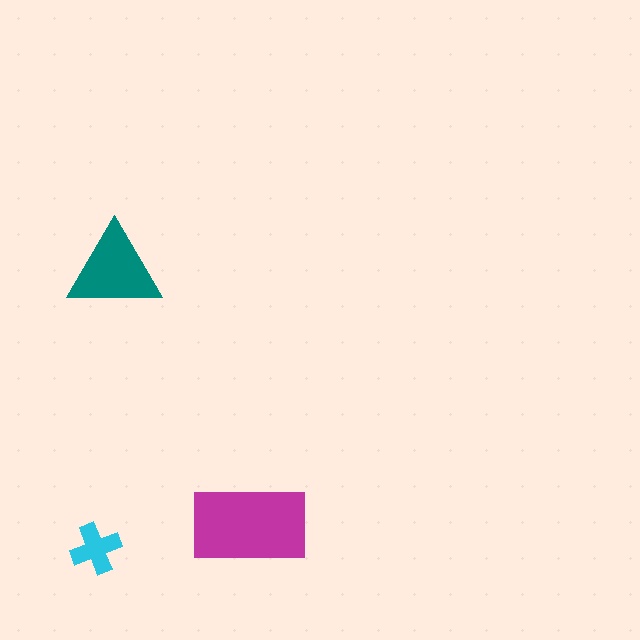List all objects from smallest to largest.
The cyan cross, the teal triangle, the magenta rectangle.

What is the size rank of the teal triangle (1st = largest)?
2nd.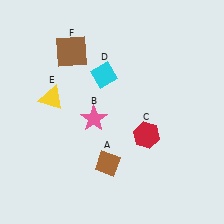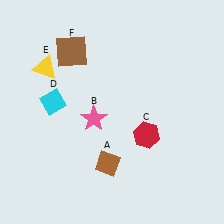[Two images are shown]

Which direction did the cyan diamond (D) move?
The cyan diamond (D) moved left.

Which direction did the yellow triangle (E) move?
The yellow triangle (E) moved up.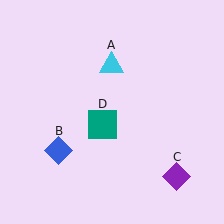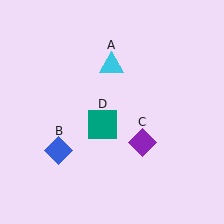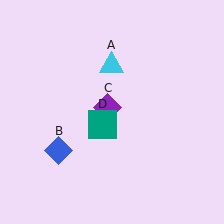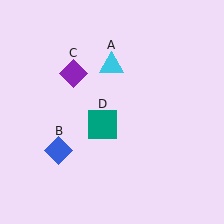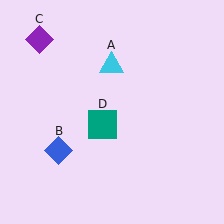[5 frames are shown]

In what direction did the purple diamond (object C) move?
The purple diamond (object C) moved up and to the left.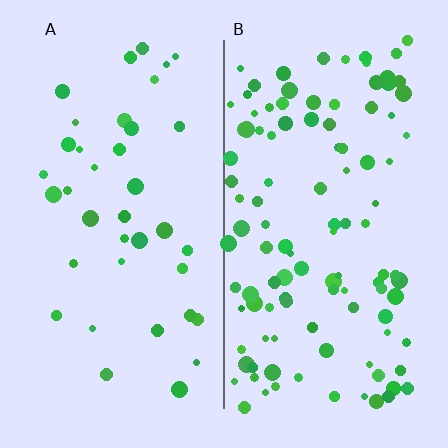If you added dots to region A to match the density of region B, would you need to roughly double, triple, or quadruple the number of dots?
Approximately triple.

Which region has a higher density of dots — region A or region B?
B (the right).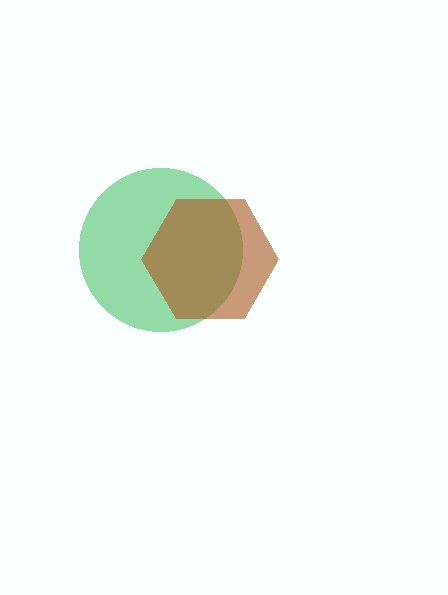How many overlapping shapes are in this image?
There are 2 overlapping shapes in the image.